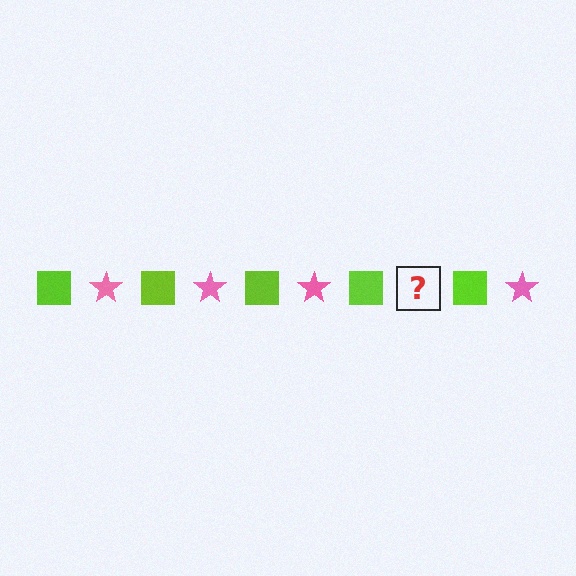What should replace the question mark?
The question mark should be replaced with a pink star.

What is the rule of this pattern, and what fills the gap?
The rule is that the pattern alternates between lime square and pink star. The gap should be filled with a pink star.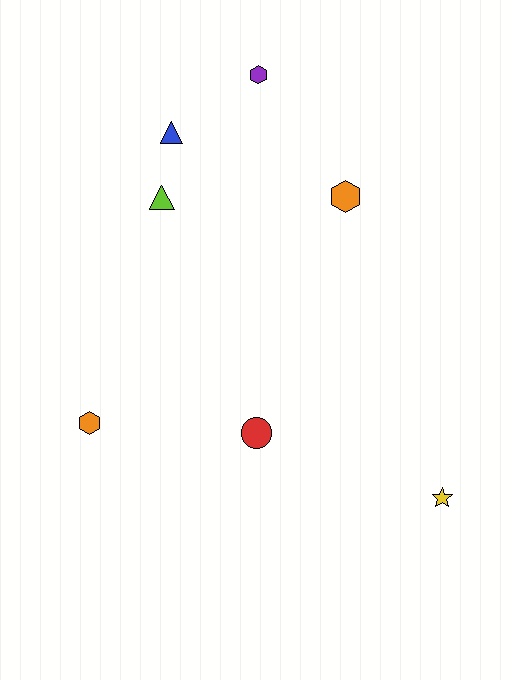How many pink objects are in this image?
There are no pink objects.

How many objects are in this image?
There are 7 objects.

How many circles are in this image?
There is 1 circle.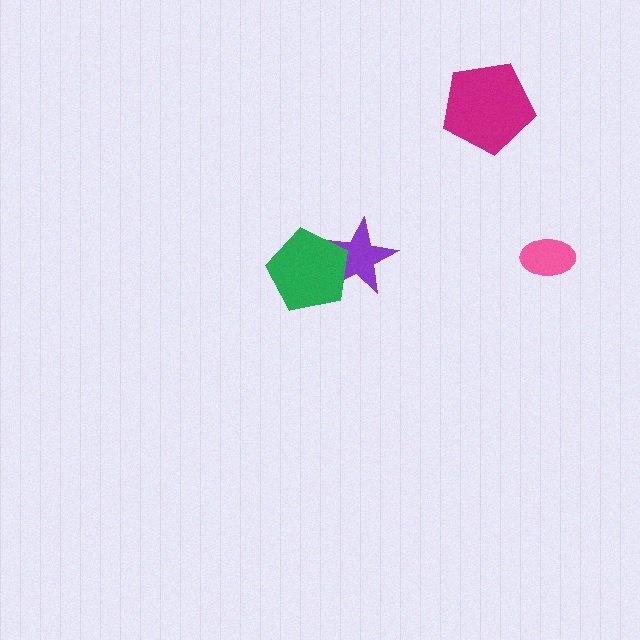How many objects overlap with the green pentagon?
1 object overlaps with the green pentagon.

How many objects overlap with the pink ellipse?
0 objects overlap with the pink ellipse.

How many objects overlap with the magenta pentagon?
0 objects overlap with the magenta pentagon.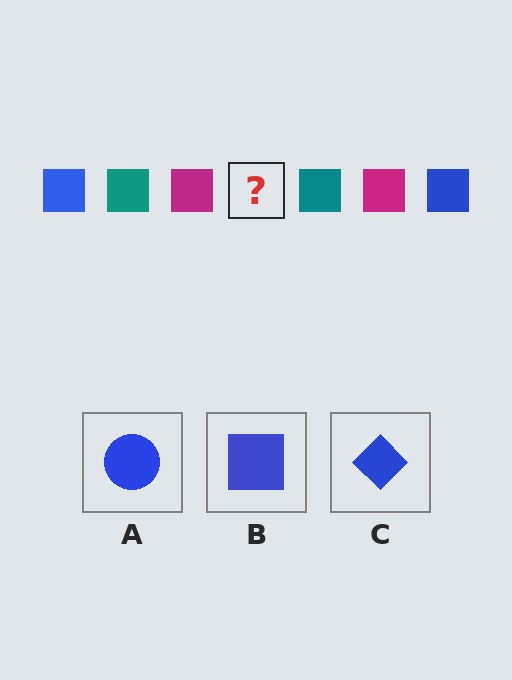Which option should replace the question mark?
Option B.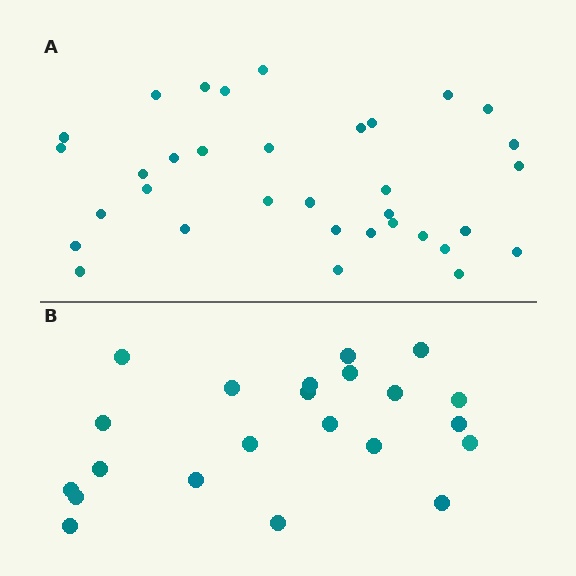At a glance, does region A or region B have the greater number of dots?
Region A (the top region) has more dots.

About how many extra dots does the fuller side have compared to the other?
Region A has roughly 12 or so more dots than region B.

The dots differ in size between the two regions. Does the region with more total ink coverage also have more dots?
No. Region B has more total ink coverage because its dots are larger, but region A actually contains more individual dots. Total area can be misleading — the number of items is what matters here.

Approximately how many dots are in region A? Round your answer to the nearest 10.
About 30 dots. (The exact count is 34, which rounds to 30.)